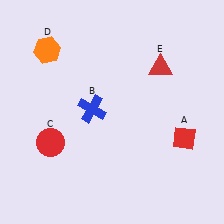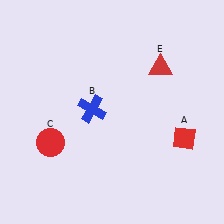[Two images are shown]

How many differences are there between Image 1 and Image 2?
There is 1 difference between the two images.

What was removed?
The orange hexagon (D) was removed in Image 2.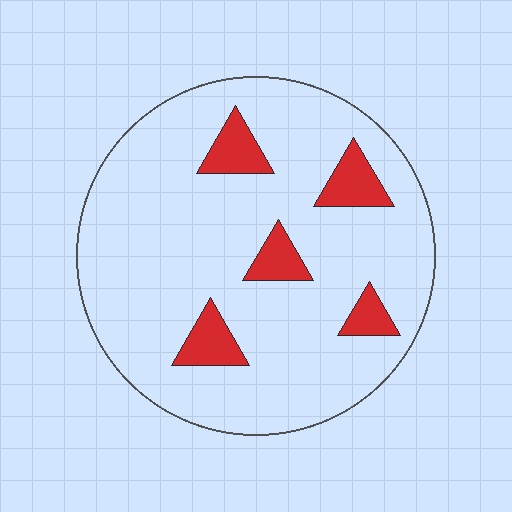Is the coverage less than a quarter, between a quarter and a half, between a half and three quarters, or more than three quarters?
Less than a quarter.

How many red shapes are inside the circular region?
5.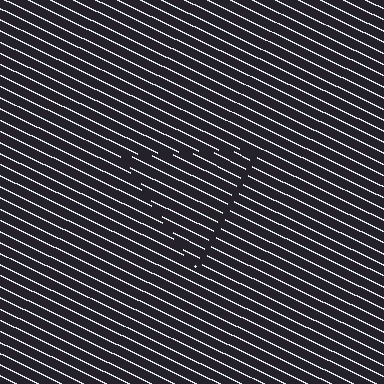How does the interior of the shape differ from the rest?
The interior of the shape contains the same grating, shifted by half a period — the contour is defined by the phase discontinuity where line-ends from the inner and outer gratings abut.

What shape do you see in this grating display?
An illusory triangle. The interior of the shape contains the same grating, shifted by half a period — the contour is defined by the phase discontinuity where line-ends from the inner and outer gratings abut.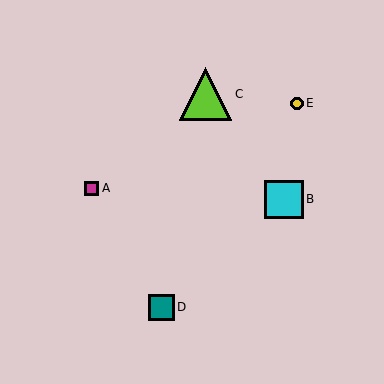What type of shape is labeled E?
Shape E is a yellow circle.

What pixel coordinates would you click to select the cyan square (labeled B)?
Click at (284, 199) to select the cyan square B.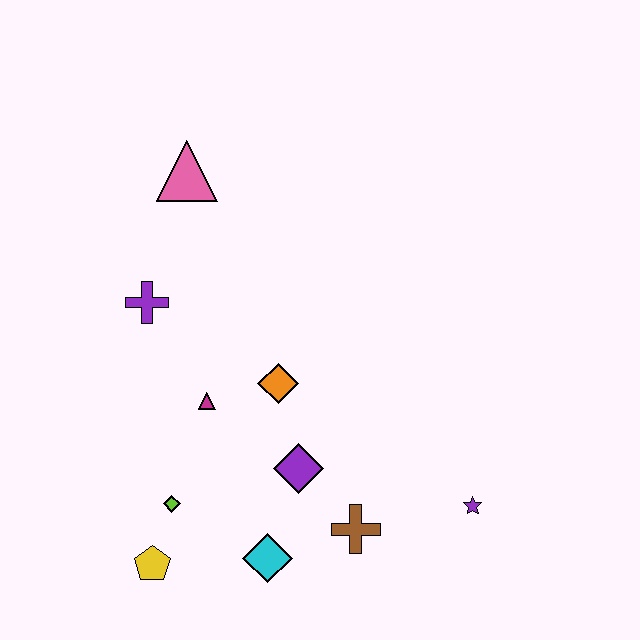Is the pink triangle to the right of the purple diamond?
No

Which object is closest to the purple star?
The brown cross is closest to the purple star.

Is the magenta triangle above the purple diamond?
Yes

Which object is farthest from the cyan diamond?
The pink triangle is farthest from the cyan diamond.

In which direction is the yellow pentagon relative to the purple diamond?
The yellow pentagon is to the left of the purple diamond.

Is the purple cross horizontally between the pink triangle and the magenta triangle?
No